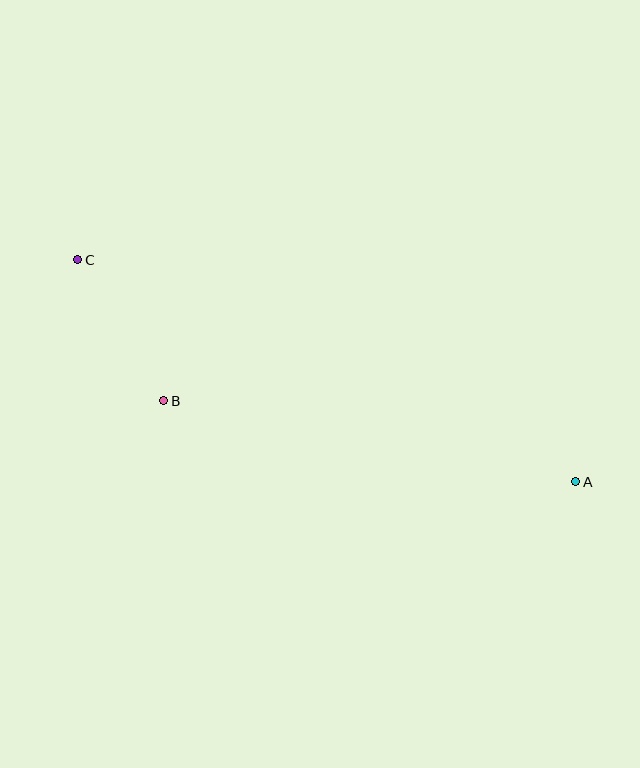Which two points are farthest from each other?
Points A and C are farthest from each other.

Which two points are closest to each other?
Points B and C are closest to each other.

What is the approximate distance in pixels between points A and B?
The distance between A and B is approximately 420 pixels.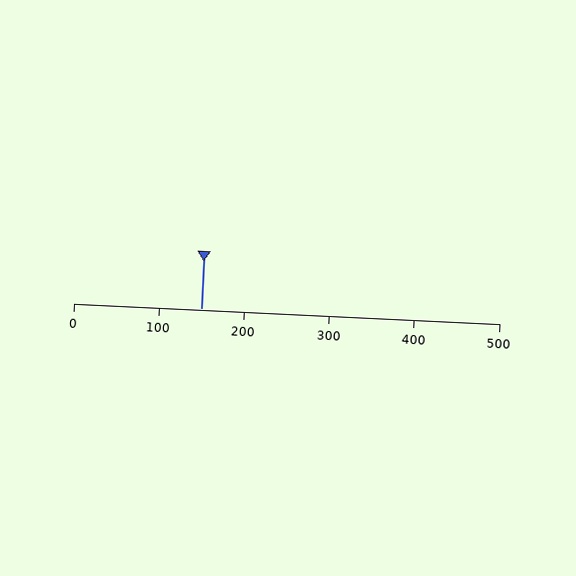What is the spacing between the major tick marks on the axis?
The major ticks are spaced 100 apart.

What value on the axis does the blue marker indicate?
The marker indicates approximately 150.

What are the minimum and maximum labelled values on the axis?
The axis runs from 0 to 500.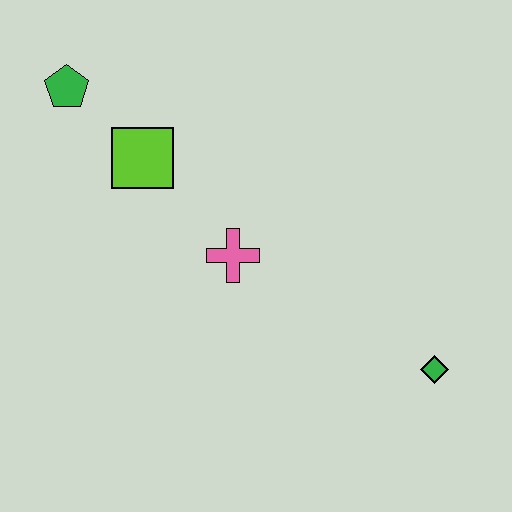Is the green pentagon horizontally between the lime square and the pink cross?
No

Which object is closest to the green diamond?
The pink cross is closest to the green diamond.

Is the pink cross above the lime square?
No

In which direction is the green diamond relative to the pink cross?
The green diamond is to the right of the pink cross.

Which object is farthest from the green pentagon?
The green diamond is farthest from the green pentagon.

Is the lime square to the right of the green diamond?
No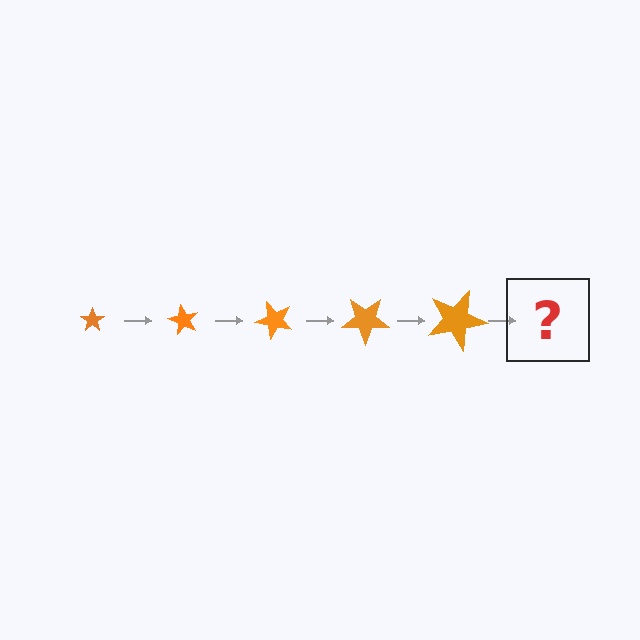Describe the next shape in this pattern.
It should be a star, larger than the previous one and rotated 300 degrees from the start.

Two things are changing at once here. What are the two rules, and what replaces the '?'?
The two rules are that the star grows larger each step and it rotates 60 degrees each step. The '?' should be a star, larger than the previous one and rotated 300 degrees from the start.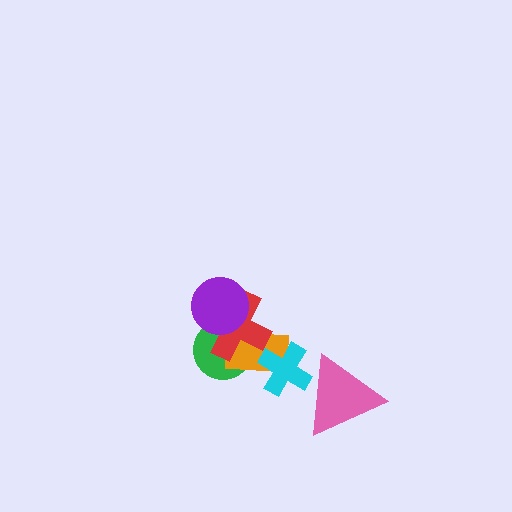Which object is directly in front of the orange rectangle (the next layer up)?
The red cross is directly in front of the orange rectangle.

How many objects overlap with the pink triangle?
1 object overlaps with the pink triangle.